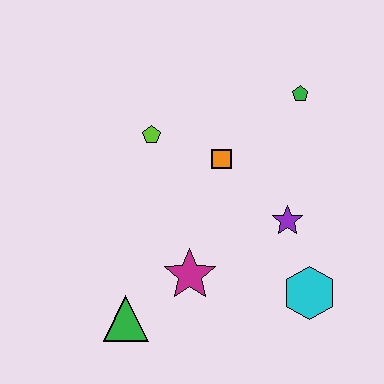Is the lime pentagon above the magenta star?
Yes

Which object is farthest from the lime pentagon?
The cyan hexagon is farthest from the lime pentagon.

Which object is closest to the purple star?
The cyan hexagon is closest to the purple star.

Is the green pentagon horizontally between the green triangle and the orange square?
No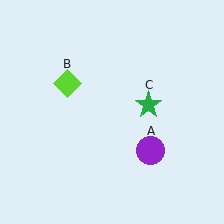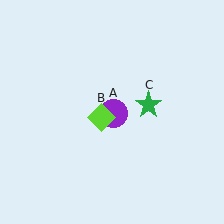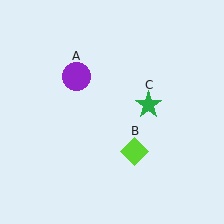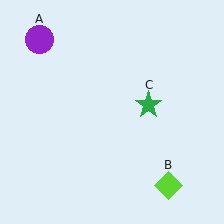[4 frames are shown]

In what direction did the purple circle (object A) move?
The purple circle (object A) moved up and to the left.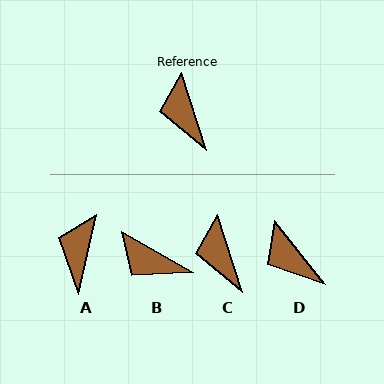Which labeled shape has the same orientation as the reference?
C.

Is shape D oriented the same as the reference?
No, it is off by about 21 degrees.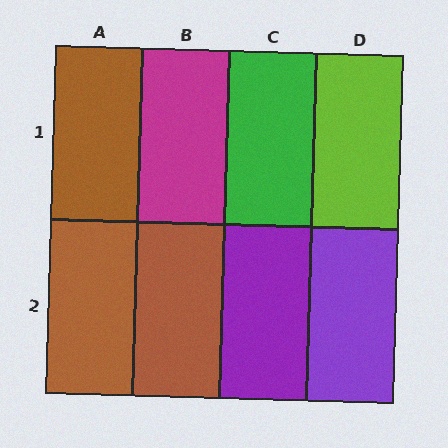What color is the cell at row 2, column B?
Brown.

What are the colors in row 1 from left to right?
Brown, magenta, green, lime.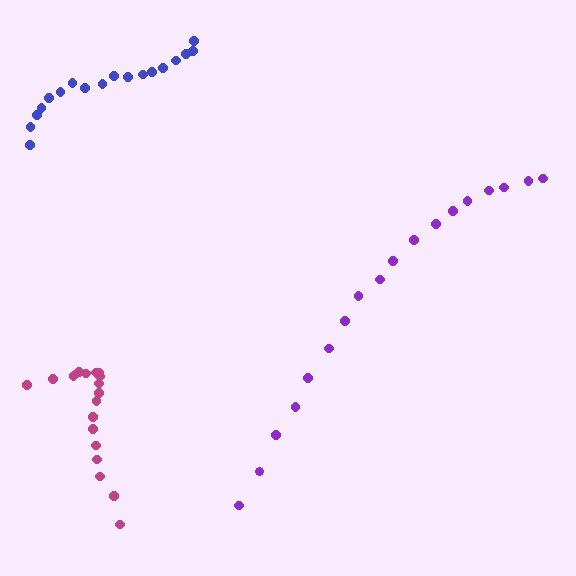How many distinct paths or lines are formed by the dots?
There are 3 distinct paths.